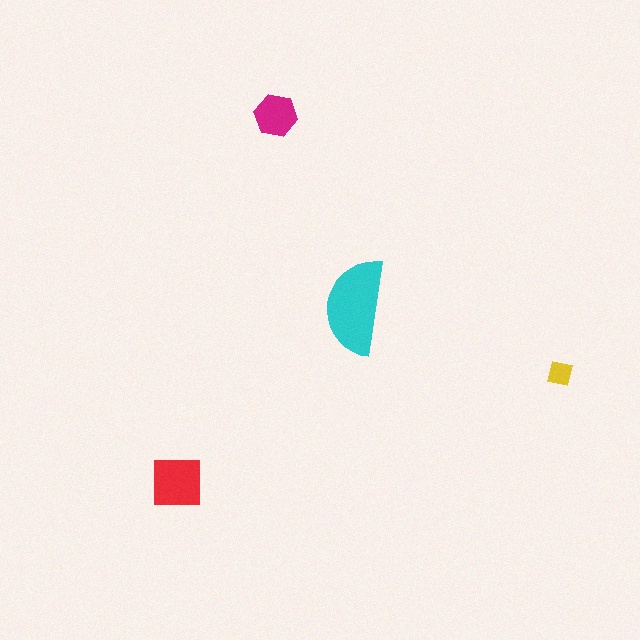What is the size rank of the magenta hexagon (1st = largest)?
3rd.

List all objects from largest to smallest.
The cyan semicircle, the red square, the magenta hexagon, the yellow square.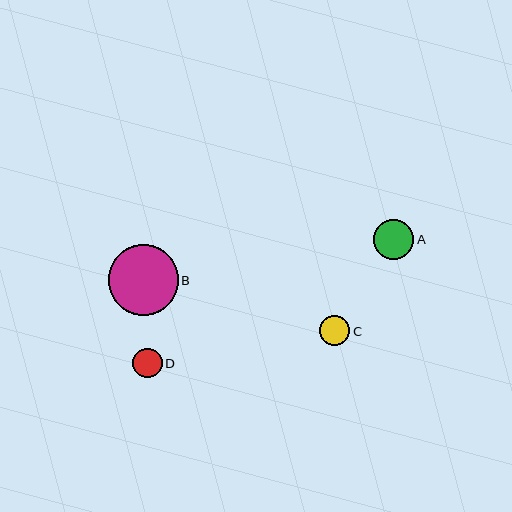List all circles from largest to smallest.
From largest to smallest: B, A, C, D.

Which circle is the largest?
Circle B is the largest with a size of approximately 70 pixels.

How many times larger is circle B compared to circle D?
Circle B is approximately 2.4 times the size of circle D.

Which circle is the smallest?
Circle D is the smallest with a size of approximately 30 pixels.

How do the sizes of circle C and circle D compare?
Circle C and circle D are approximately the same size.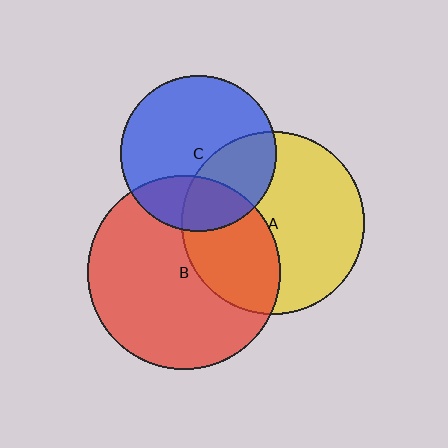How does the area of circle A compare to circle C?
Approximately 1.4 times.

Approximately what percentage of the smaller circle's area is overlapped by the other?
Approximately 25%.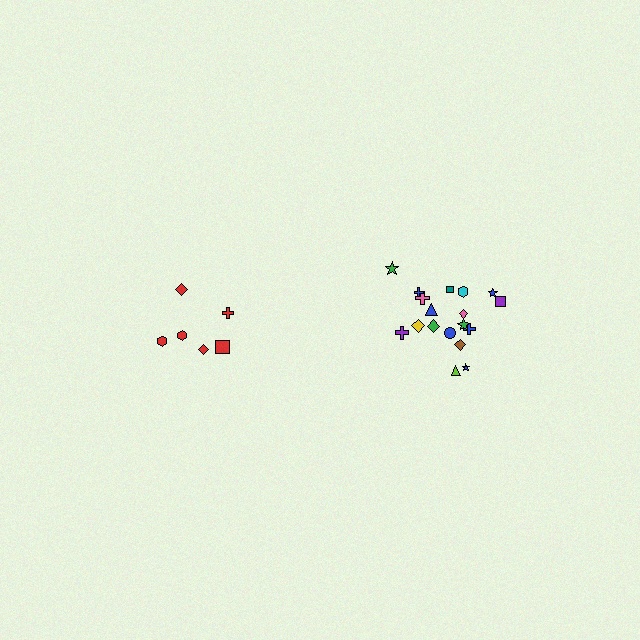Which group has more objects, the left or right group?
The right group.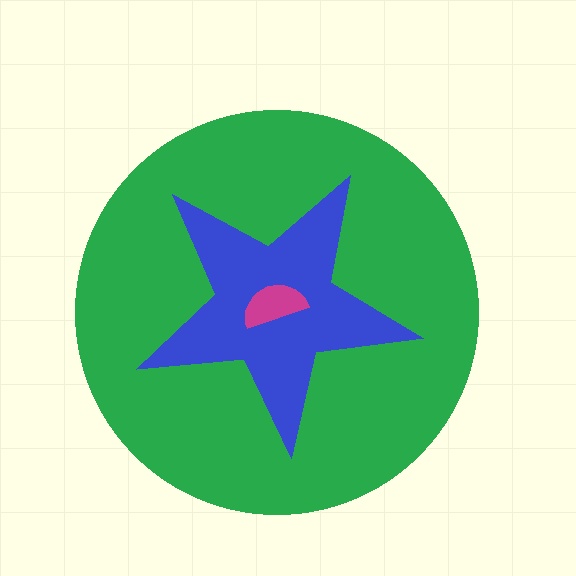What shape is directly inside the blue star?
The magenta semicircle.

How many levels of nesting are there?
3.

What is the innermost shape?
The magenta semicircle.